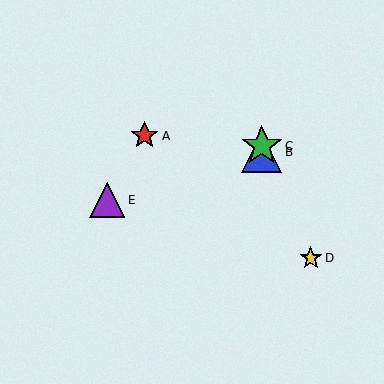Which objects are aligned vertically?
Objects B, C are aligned vertically.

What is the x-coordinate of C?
Object C is at x≈262.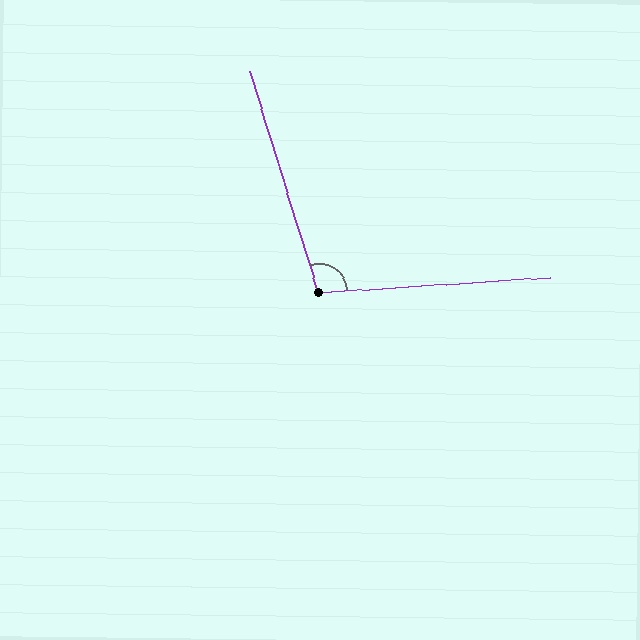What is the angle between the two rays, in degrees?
Approximately 103 degrees.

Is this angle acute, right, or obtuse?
It is obtuse.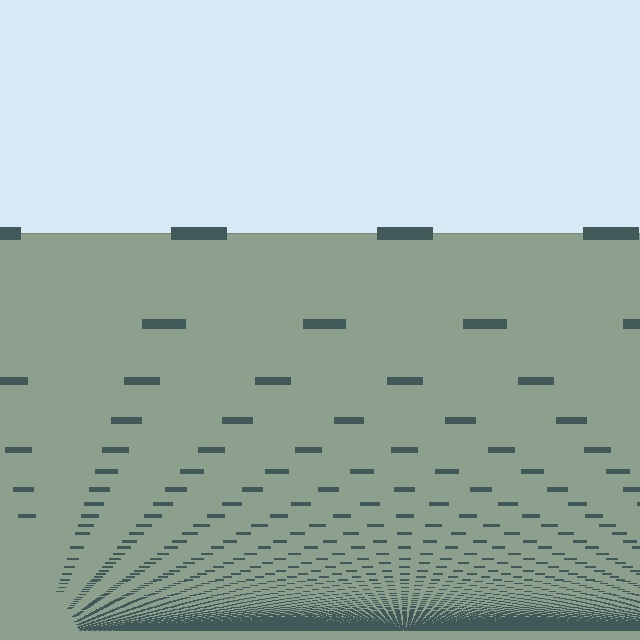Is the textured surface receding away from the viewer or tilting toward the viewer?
The surface appears to tilt toward the viewer. Texture elements get larger and sparser toward the top.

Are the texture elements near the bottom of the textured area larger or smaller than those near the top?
Smaller. The gradient is inverted — elements near the bottom are smaller and denser.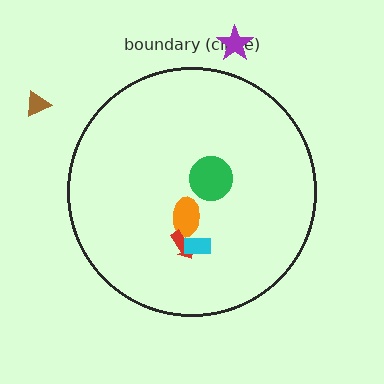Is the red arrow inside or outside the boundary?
Inside.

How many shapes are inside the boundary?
4 inside, 2 outside.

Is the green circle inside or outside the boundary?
Inside.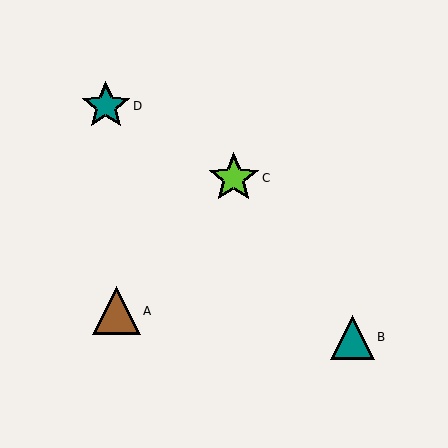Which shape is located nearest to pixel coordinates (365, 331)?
The teal triangle (labeled B) at (353, 337) is nearest to that location.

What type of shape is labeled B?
Shape B is a teal triangle.